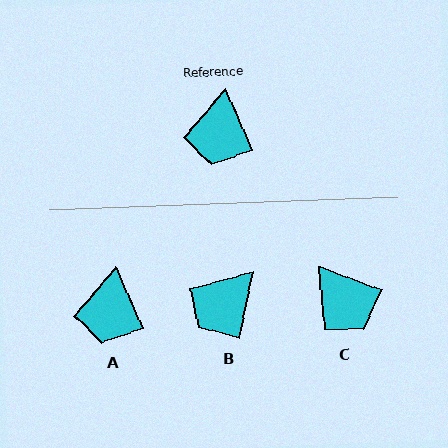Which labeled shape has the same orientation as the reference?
A.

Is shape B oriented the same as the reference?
No, it is off by about 35 degrees.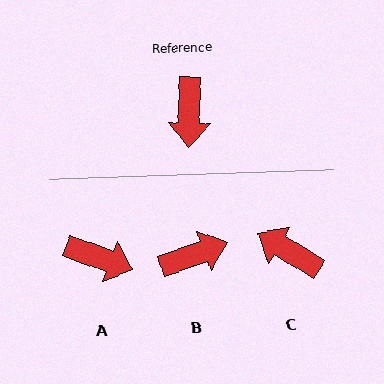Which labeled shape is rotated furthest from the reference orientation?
C, about 119 degrees away.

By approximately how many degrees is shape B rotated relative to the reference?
Approximately 111 degrees counter-clockwise.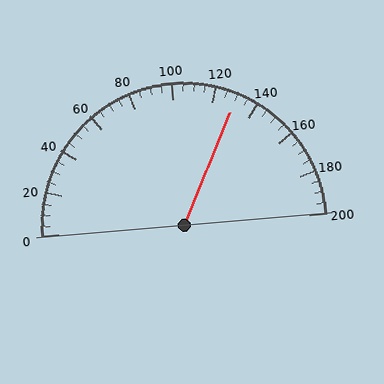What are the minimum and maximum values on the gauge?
The gauge ranges from 0 to 200.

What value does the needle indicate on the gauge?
The needle indicates approximately 130.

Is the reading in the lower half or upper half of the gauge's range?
The reading is in the upper half of the range (0 to 200).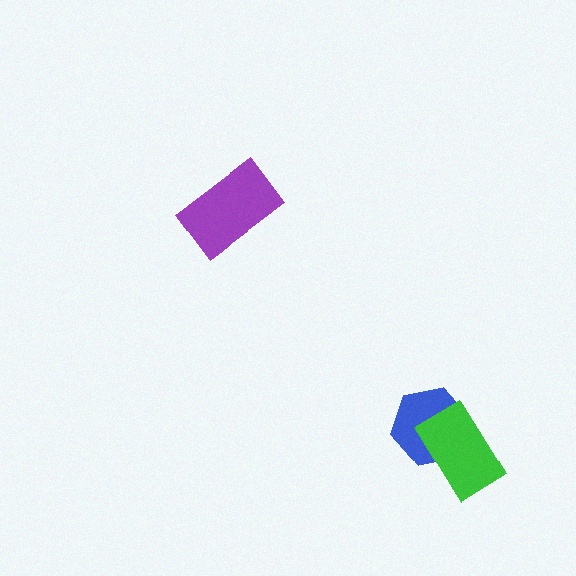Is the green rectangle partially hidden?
No, no other shape covers it.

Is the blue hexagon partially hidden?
Yes, it is partially covered by another shape.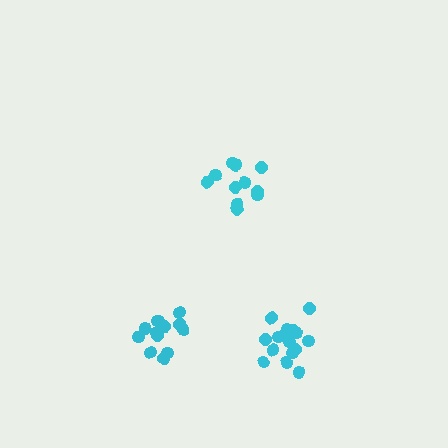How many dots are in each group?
Group 1: 14 dots, Group 2: 11 dots, Group 3: 17 dots (42 total).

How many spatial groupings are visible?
There are 3 spatial groupings.